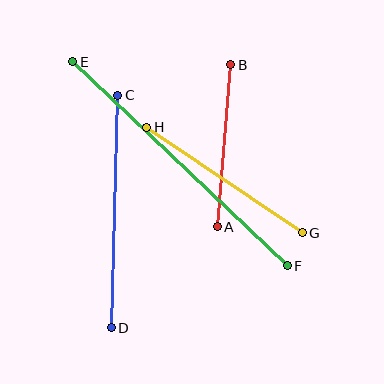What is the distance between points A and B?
The distance is approximately 163 pixels.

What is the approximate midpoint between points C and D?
The midpoint is at approximately (114, 211) pixels.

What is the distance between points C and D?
The distance is approximately 233 pixels.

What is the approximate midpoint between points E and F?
The midpoint is at approximately (180, 164) pixels.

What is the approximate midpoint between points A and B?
The midpoint is at approximately (224, 146) pixels.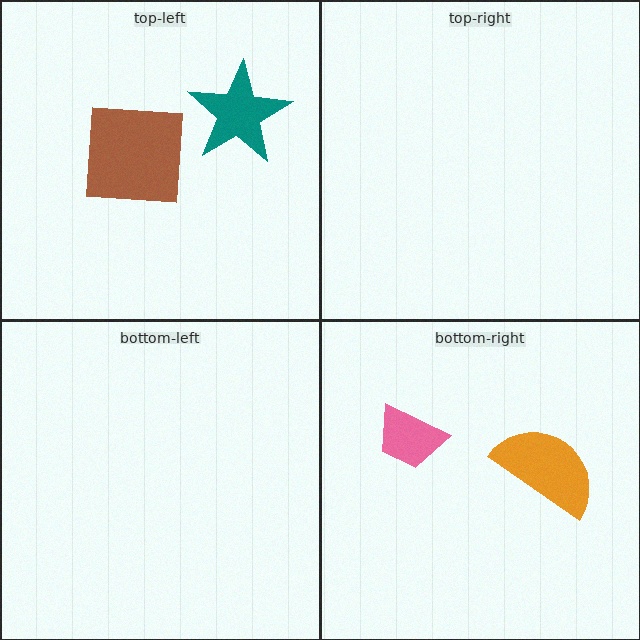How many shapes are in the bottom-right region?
2.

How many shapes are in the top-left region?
2.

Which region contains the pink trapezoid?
The bottom-right region.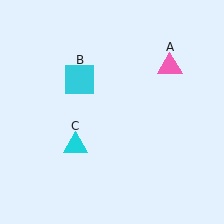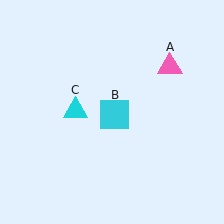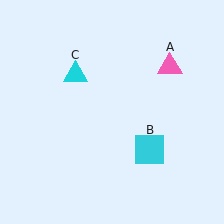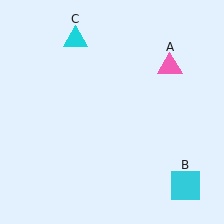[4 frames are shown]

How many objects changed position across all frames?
2 objects changed position: cyan square (object B), cyan triangle (object C).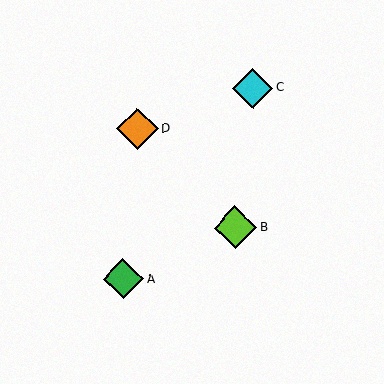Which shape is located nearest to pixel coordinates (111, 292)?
The green diamond (labeled A) at (123, 279) is nearest to that location.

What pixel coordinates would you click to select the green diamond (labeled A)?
Click at (123, 279) to select the green diamond A.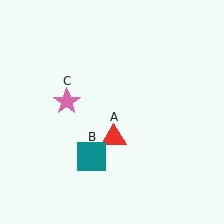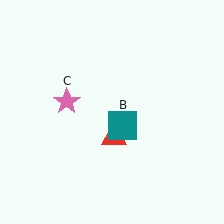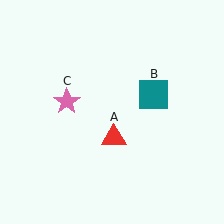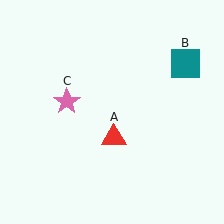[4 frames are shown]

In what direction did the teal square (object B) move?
The teal square (object B) moved up and to the right.